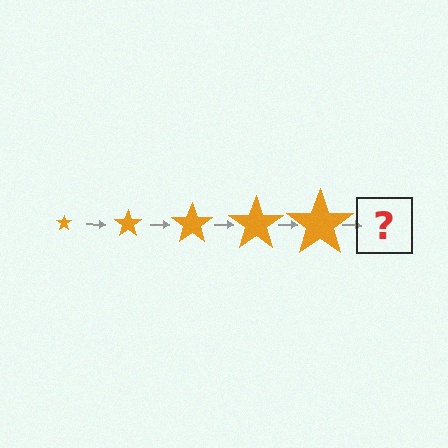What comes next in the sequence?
The next element should be an orange star, larger than the previous one.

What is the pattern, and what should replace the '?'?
The pattern is that the star gets progressively larger each step. The '?' should be an orange star, larger than the previous one.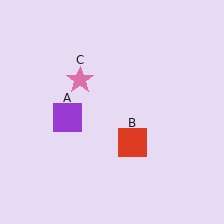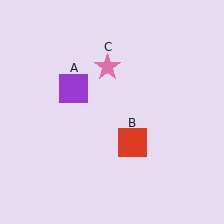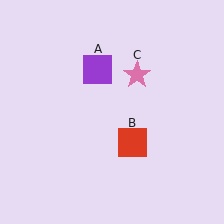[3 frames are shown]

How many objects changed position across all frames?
2 objects changed position: purple square (object A), pink star (object C).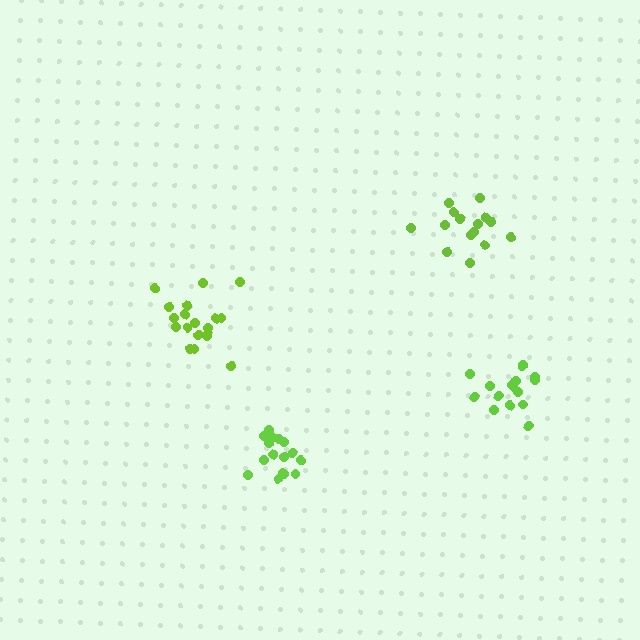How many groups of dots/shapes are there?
There are 4 groups.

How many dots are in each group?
Group 1: 19 dots, Group 2: 16 dots, Group 3: 17 dots, Group 4: 15 dots (67 total).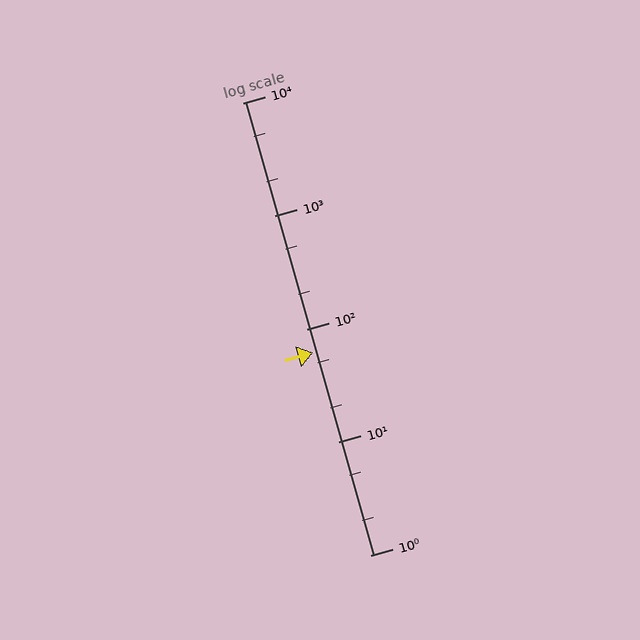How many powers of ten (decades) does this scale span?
The scale spans 4 decades, from 1 to 10000.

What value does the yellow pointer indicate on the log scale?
The pointer indicates approximately 62.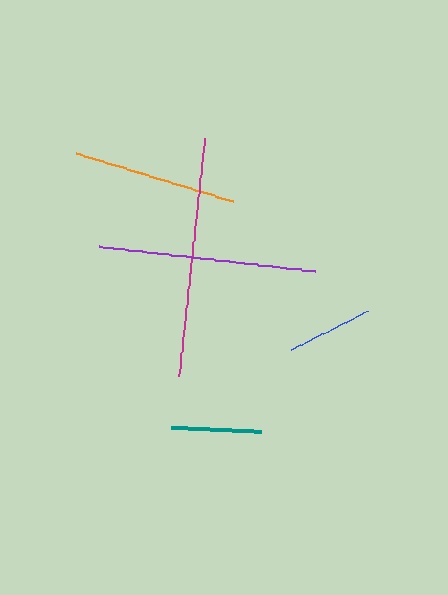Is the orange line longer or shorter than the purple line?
The purple line is longer than the orange line.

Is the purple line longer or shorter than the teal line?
The purple line is longer than the teal line.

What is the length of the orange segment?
The orange segment is approximately 164 pixels long.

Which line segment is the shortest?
The blue line is the shortest at approximately 86 pixels.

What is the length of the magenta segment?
The magenta segment is approximately 240 pixels long.